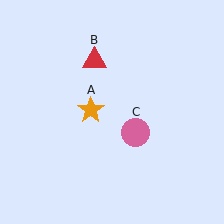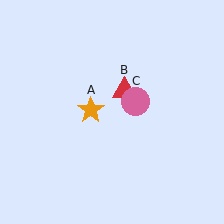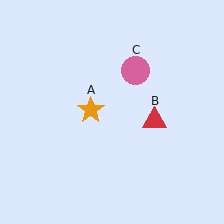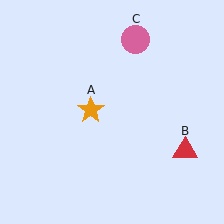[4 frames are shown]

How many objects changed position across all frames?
2 objects changed position: red triangle (object B), pink circle (object C).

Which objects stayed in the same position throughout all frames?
Orange star (object A) remained stationary.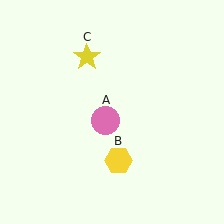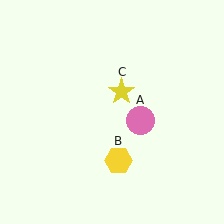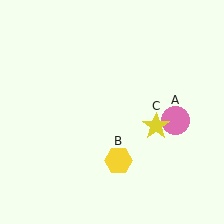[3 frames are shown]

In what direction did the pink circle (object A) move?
The pink circle (object A) moved right.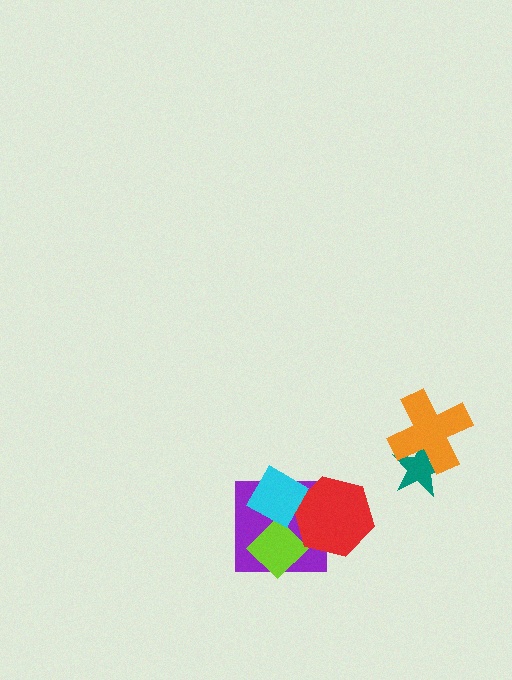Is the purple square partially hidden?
Yes, it is partially covered by another shape.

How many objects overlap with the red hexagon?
3 objects overlap with the red hexagon.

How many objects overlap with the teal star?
1 object overlaps with the teal star.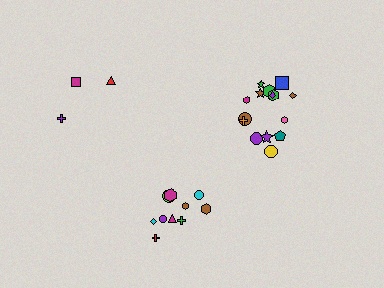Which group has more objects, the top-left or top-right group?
The top-right group.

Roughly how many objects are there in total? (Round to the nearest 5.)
Roughly 30 objects in total.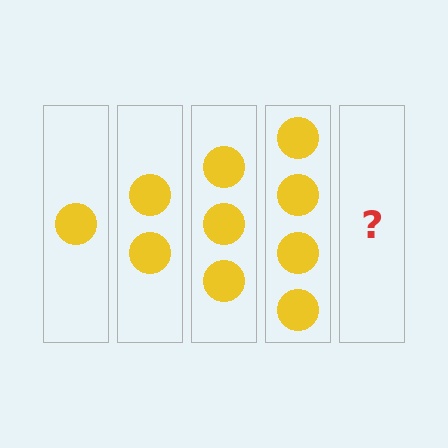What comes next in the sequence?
The next element should be 5 circles.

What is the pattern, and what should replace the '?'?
The pattern is that each step adds one more circle. The '?' should be 5 circles.